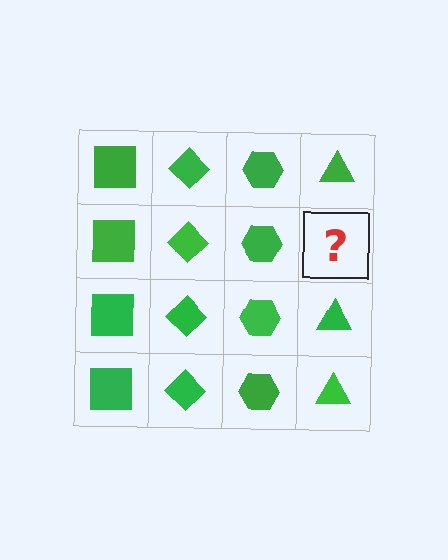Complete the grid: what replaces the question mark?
The question mark should be replaced with a green triangle.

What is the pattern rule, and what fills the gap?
The rule is that each column has a consistent shape. The gap should be filled with a green triangle.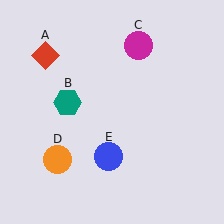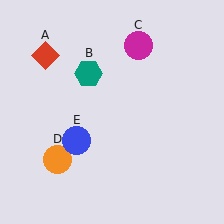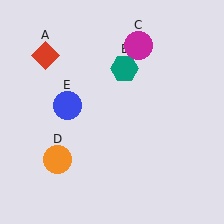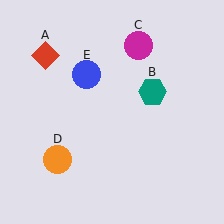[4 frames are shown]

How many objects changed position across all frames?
2 objects changed position: teal hexagon (object B), blue circle (object E).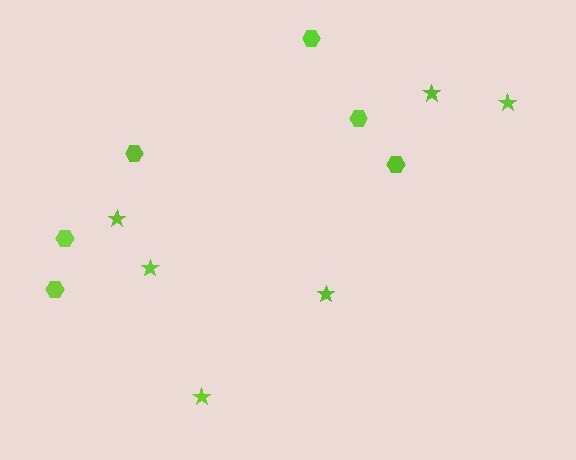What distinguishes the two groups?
There are 2 groups: one group of stars (6) and one group of hexagons (6).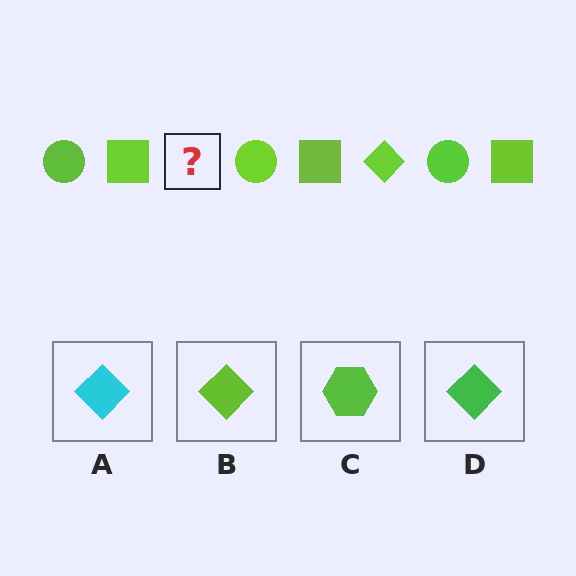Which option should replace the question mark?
Option B.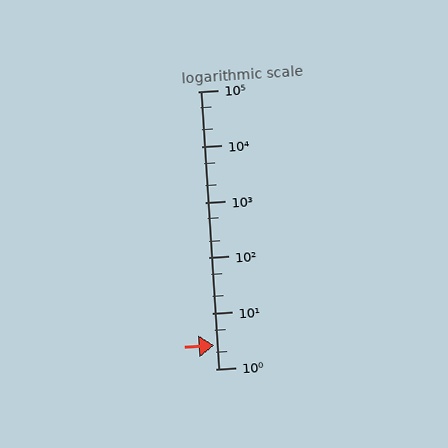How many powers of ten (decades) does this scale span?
The scale spans 5 decades, from 1 to 100000.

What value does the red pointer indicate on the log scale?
The pointer indicates approximately 2.7.